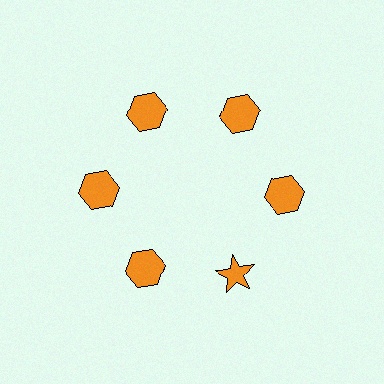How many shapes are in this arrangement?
There are 6 shapes arranged in a ring pattern.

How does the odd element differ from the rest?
It has a different shape: star instead of hexagon.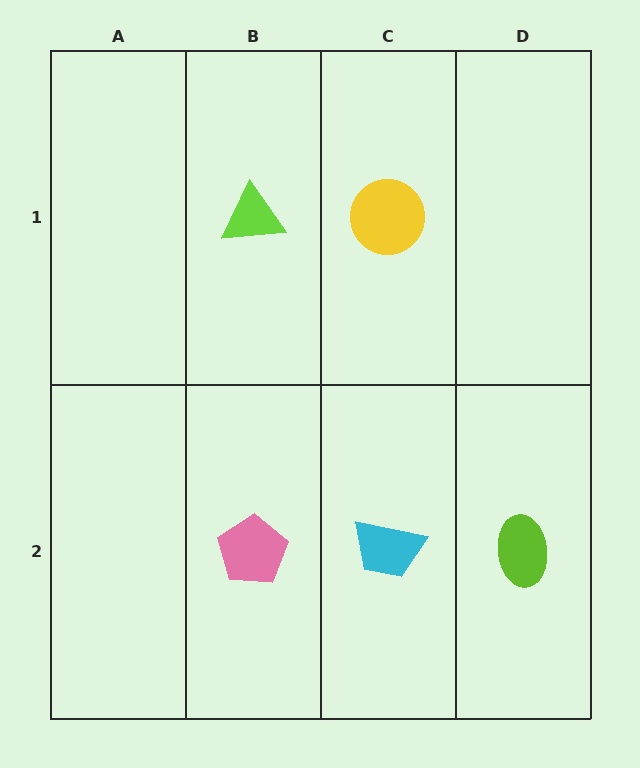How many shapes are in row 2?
3 shapes.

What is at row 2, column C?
A cyan trapezoid.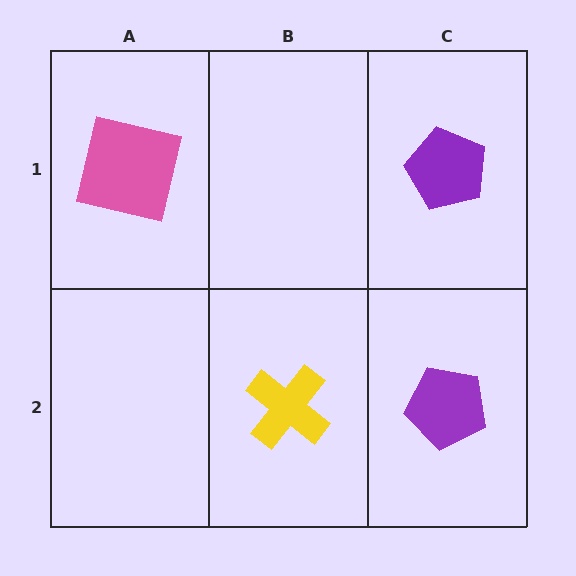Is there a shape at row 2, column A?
No, that cell is empty.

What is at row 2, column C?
A purple pentagon.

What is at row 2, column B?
A yellow cross.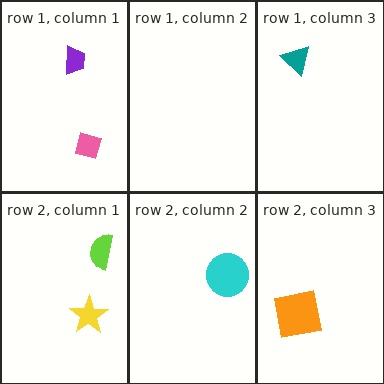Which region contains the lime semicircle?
The row 2, column 1 region.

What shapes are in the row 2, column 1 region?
The yellow star, the lime semicircle.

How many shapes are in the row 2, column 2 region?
1.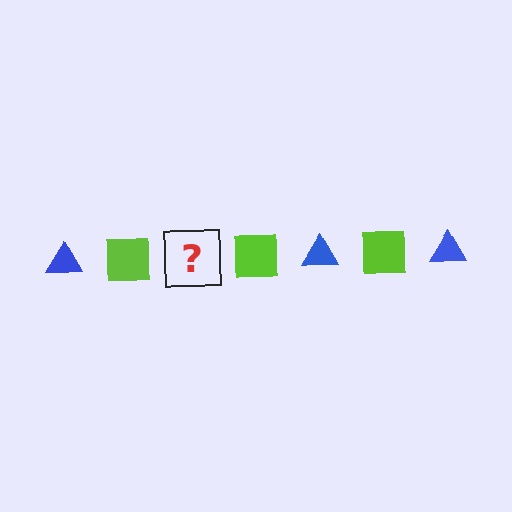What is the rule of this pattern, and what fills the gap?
The rule is that the pattern alternates between blue triangle and lime square. The gap should be filled with a blue triangle.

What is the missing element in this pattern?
The missing element is a blue triangle.